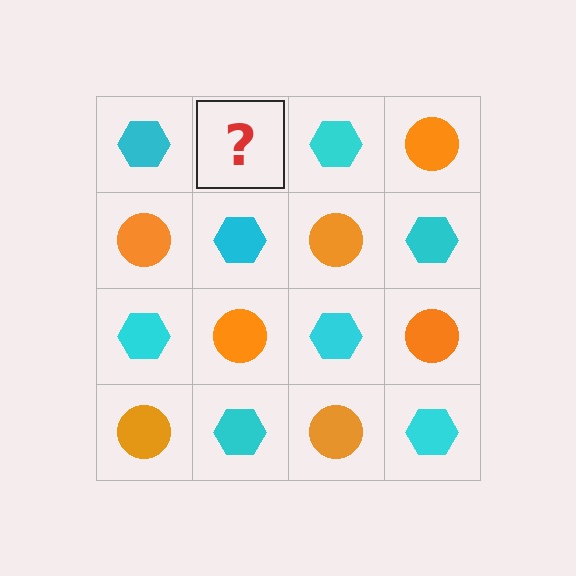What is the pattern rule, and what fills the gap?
The rule is that it alternates cyan hexagon and orange circle in a checkerboard pattern. The gap should be filled with an orange circle.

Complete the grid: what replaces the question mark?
The question mark should be replaced with an orange circle.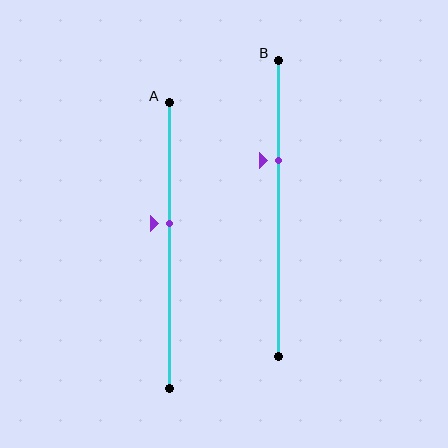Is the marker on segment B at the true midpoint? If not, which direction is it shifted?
No, the marker on segment B is shifted upward by about 16% of the segment length.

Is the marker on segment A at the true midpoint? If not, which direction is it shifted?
No, the marker on segment A is shifted upward by about 8% of the segment length.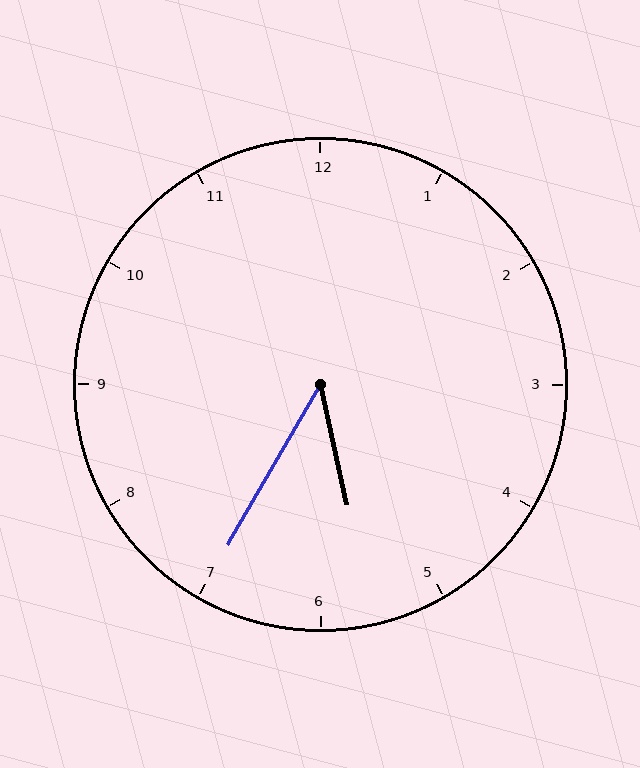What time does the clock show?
5:35.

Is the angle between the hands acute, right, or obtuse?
It is acute.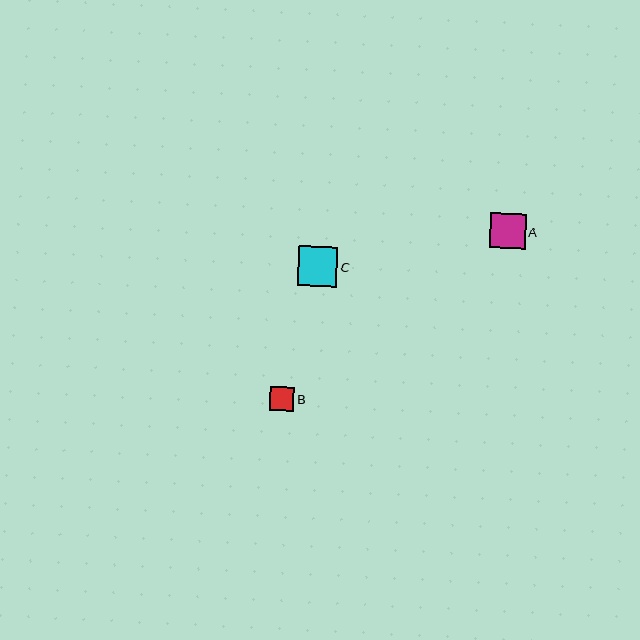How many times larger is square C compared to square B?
Square C is approximately 1.6 times the size of square B.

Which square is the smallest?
Square B is the smallest with a size of approximately 24 pixels.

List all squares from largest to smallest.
From largest to smallest: C, A, B.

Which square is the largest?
Square C is the largest with a size of approximately 39 pixels.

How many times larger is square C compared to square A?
Square C is approximately 1.1 times the size of square A.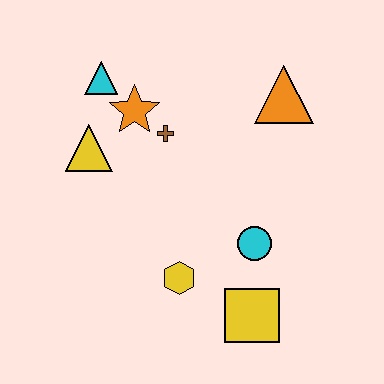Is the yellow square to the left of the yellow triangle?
No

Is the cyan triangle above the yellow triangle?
Yes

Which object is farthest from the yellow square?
The cyan triangle is farthest from the yellow square.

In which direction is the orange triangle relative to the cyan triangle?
The orange triangle is to the right of the cyan triangle.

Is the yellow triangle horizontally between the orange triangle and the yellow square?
No